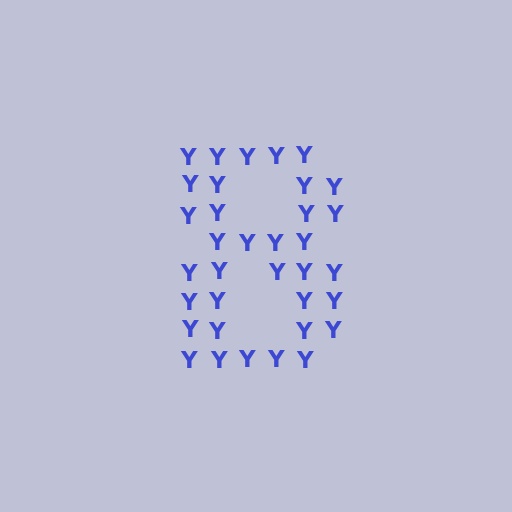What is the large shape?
The large shape is the digit 8.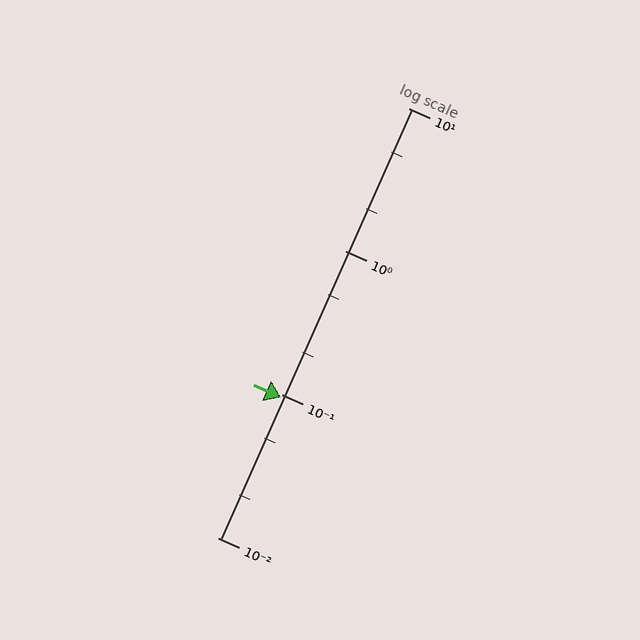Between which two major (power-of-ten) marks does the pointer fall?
The pointer is between 0.01 and 0.1.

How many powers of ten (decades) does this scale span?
The scale spans 3 decades, from 0.01 to 10.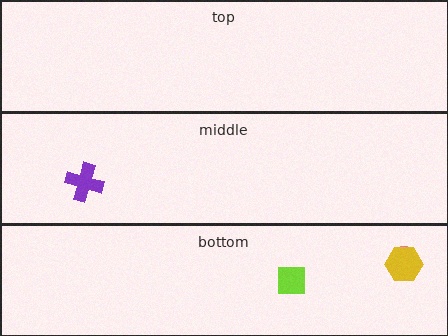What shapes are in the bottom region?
The pink circle, the lime square, the yellow hexagon.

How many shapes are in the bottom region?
3.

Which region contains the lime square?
The bottom region.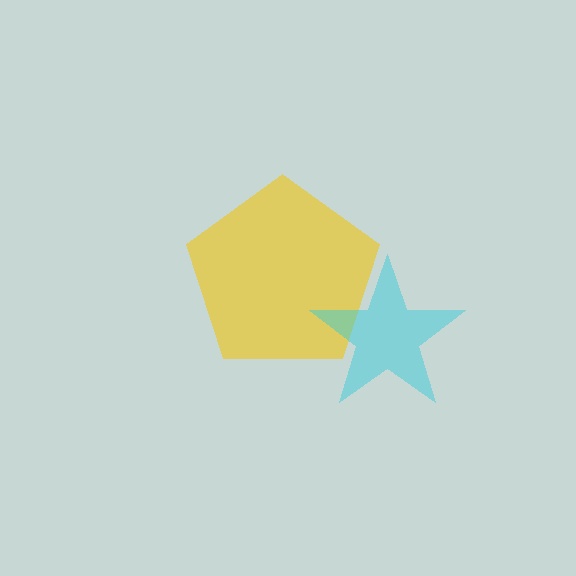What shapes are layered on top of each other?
The layered shapes are: a yellow pentagon, a cyan star.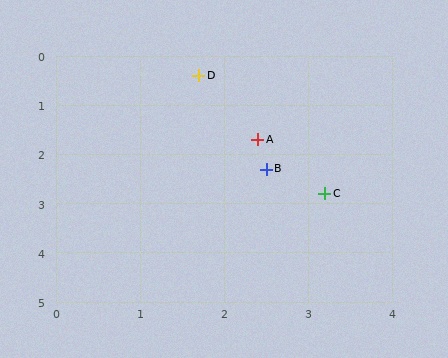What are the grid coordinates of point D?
Point D is at approximately (1.7, 0.4).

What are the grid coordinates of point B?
Point B is at approximately (2.5, 2.3).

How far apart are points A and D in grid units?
Points A and D are about 1.5 grid units apart.